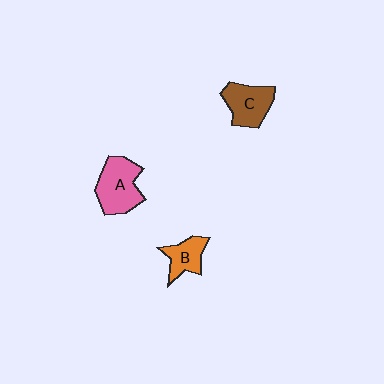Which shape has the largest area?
Shape A (pink).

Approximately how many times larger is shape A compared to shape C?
Approximately 1.2 times.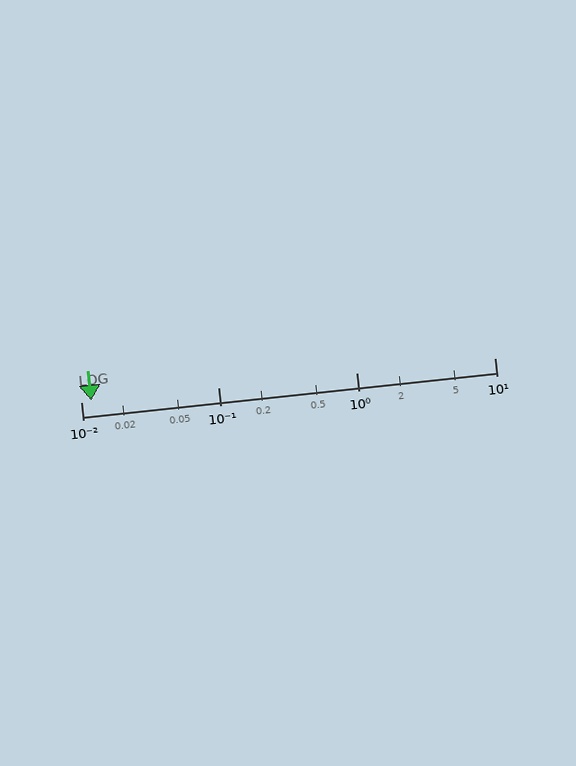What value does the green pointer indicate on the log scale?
The pointer indicates approximately 0.012.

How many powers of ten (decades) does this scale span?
The scale spans 3 decades, from 0.01 to 10.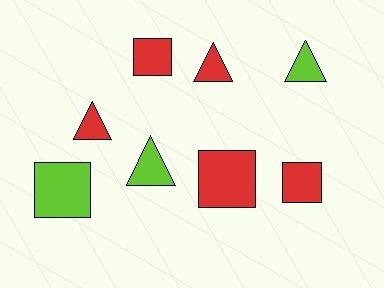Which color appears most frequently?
Red, with 5 objects.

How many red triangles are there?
There are 2 red triangles.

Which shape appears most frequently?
Square, with 4 objects.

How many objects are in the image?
There are 8 objects.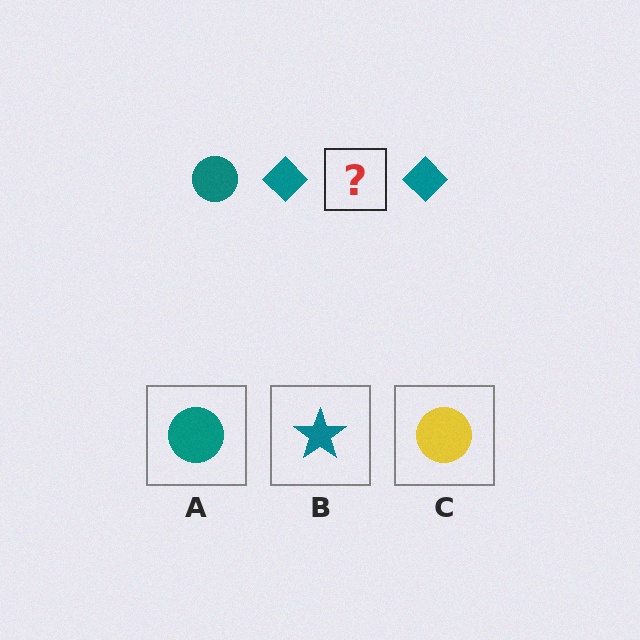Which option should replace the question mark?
Option A.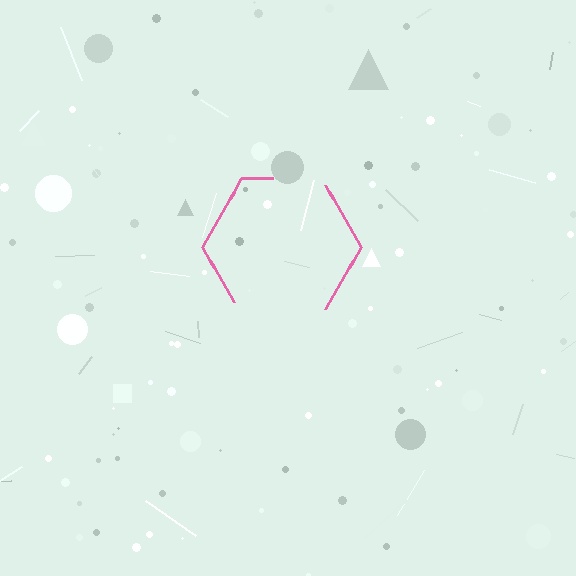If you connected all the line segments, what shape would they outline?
They would outline a hexagon.